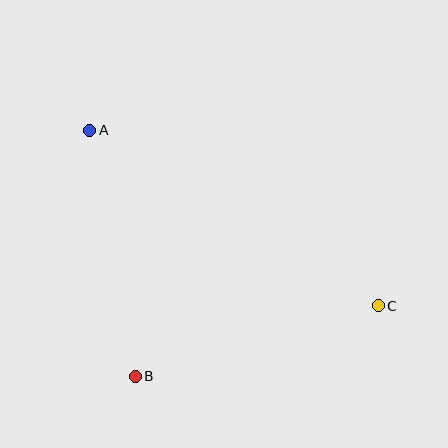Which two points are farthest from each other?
Points A and C are farthest from each other.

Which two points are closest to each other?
Points A and B are closest to each other.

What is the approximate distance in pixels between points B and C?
The distance between B and C is approximately 253 pixels.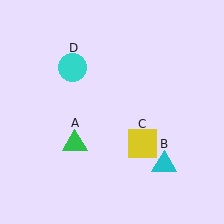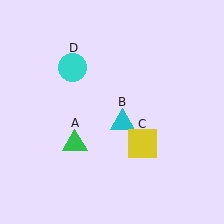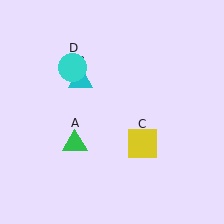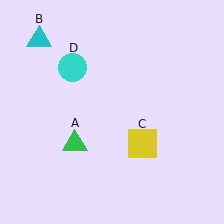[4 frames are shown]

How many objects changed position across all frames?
1 object changed position: cyan triangle (object B).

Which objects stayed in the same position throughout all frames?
Green triangle (object A) and yellow square (object C) and cyan circle (object D) remained stationary.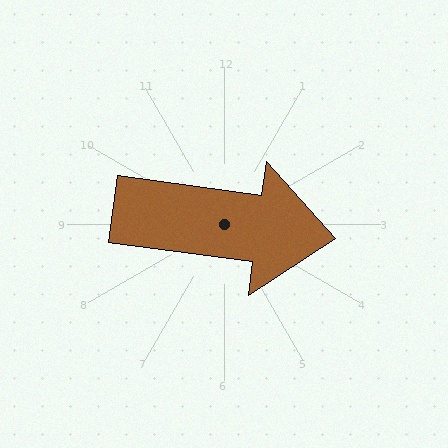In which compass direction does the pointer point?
East.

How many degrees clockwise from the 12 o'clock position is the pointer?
Approximately 98 degrees.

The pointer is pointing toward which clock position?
Roughly 3 o'clock.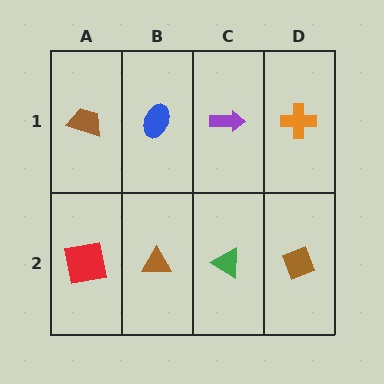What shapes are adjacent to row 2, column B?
A blue ellipse (row 1, column B), a red square (row 2, column A), a green triangle (row 2, column C).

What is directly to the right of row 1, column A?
A blue ellipse.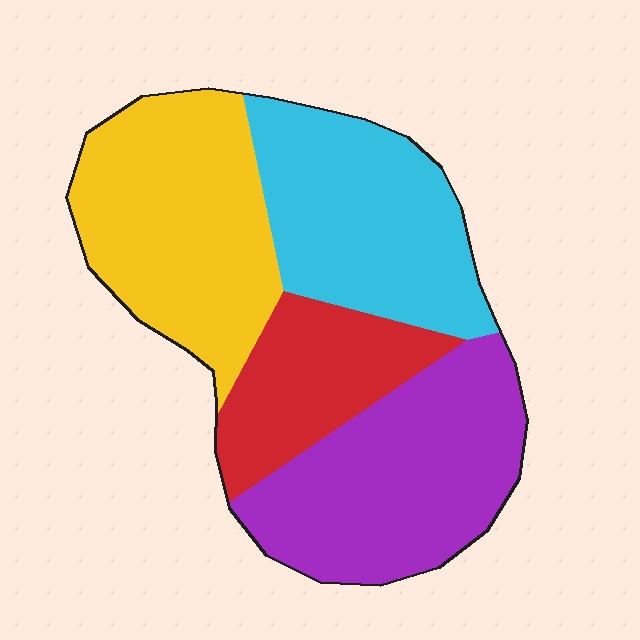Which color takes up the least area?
Red, at roughly 15%.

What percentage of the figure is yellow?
Yellow covers 29% of the figure.